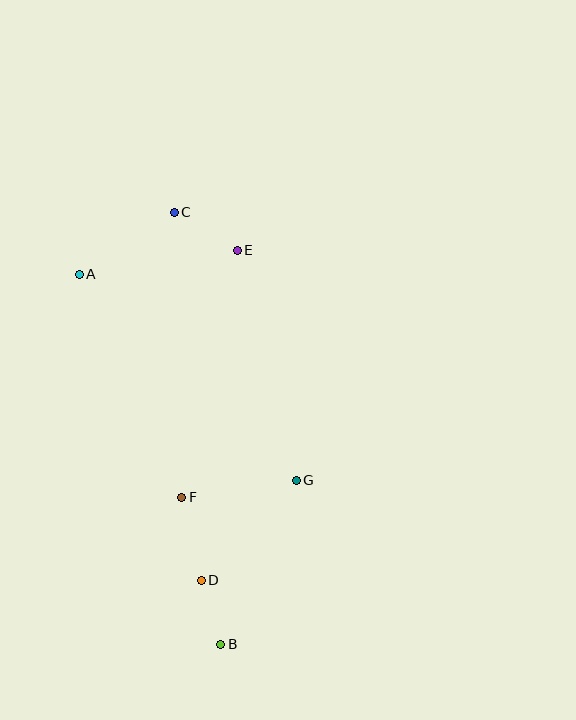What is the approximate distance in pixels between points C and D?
The distance between C and D is approximately 369 pixels.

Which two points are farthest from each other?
Points B and C are farthest from each other.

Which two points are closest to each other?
Points B and D are closest to each other.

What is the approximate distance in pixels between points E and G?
The distance between E and G is approximately 238 pixels.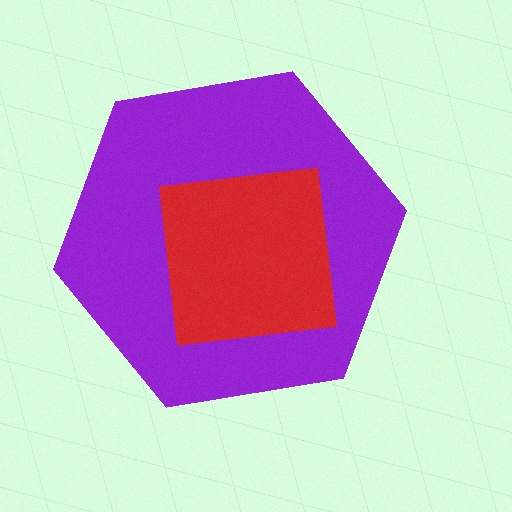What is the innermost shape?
The red square.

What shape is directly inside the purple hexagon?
The red square.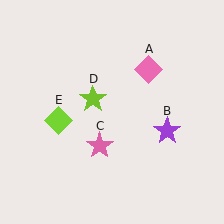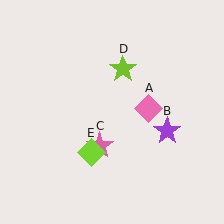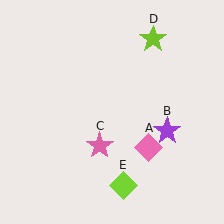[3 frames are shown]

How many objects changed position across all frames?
3 objects changed position: pink diamond (object A), lime star (object D), lime diamond (object E).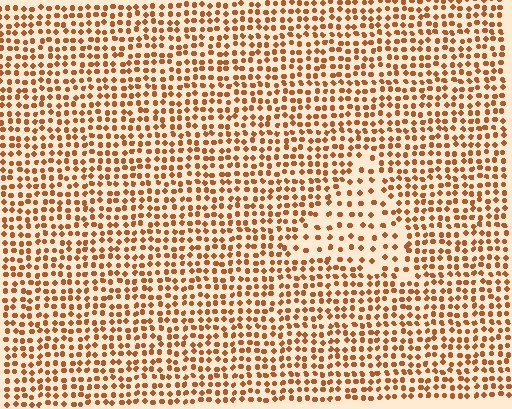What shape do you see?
I see a triangle.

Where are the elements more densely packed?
The elements are more densely packed outside the triangle boundary.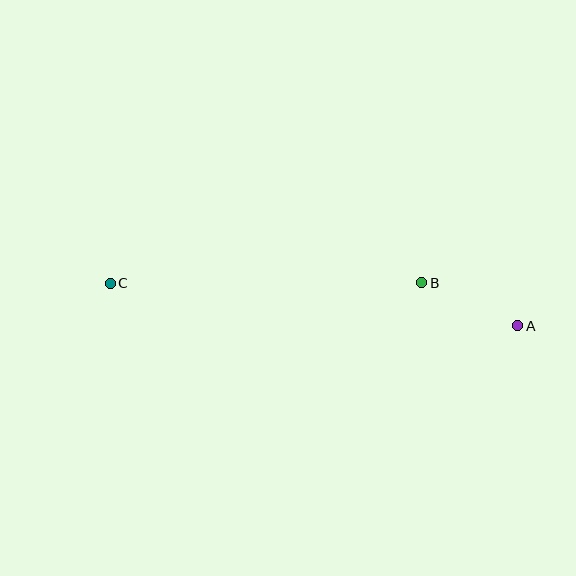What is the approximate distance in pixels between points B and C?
The distance between B and C is approximately 312 pixels.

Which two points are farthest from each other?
Points A and C are farthest from each other.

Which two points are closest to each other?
Points A and B are closest to each other.